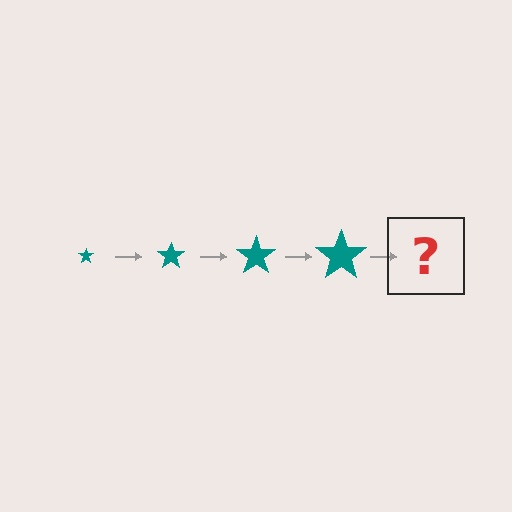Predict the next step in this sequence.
The next step is a teal star, larger than the previous one.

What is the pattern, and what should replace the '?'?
The pattern is that the star gets progressively larger each step. The '?' should be a teal star, larger than the previous one.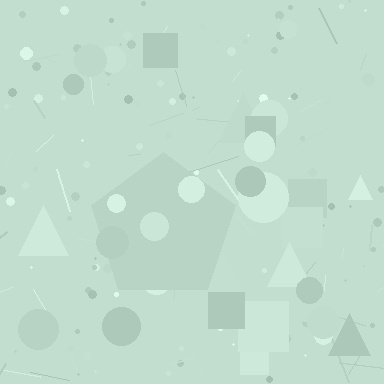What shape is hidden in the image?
A pentagon is hidden in the image.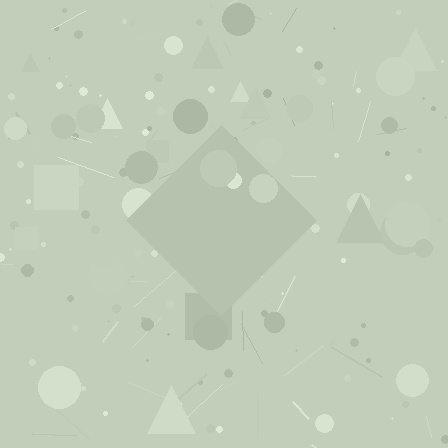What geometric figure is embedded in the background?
A diamond is embedded in the background.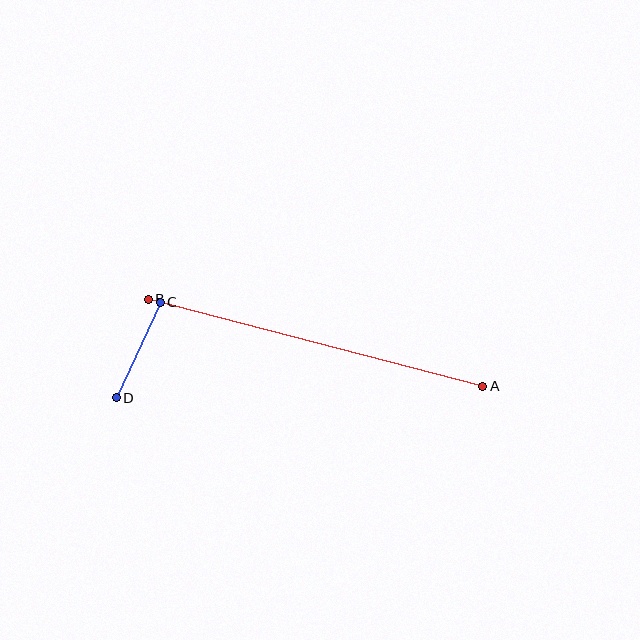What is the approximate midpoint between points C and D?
The midpoint is at approximately (138, 350) pixels.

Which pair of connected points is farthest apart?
Points A and B are farthest apart.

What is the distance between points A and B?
The distance is approximately 346 pixels.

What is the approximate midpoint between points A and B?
The midpoint is at approximately (316, 343) pixels.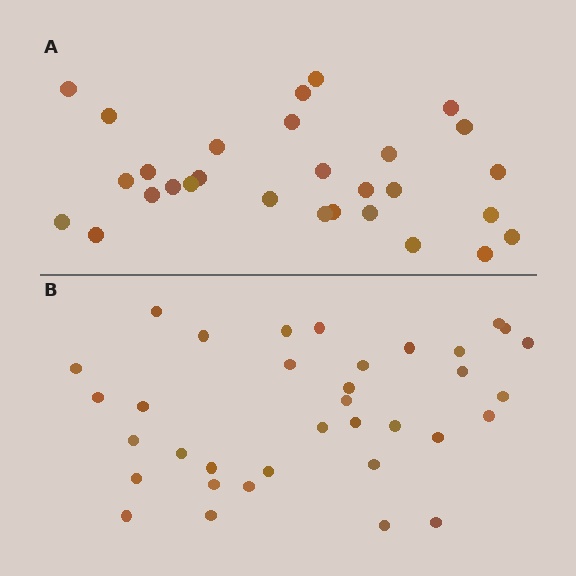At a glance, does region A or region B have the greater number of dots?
Region B (the bottom region) has more dots.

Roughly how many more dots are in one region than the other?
Region B has about 6 more dots than region A.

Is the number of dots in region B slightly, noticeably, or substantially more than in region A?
Region B has only slightly more — the two regions are fairly close. The ratio is roughly 1.2 to 1.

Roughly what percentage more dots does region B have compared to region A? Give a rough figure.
About 20% more.